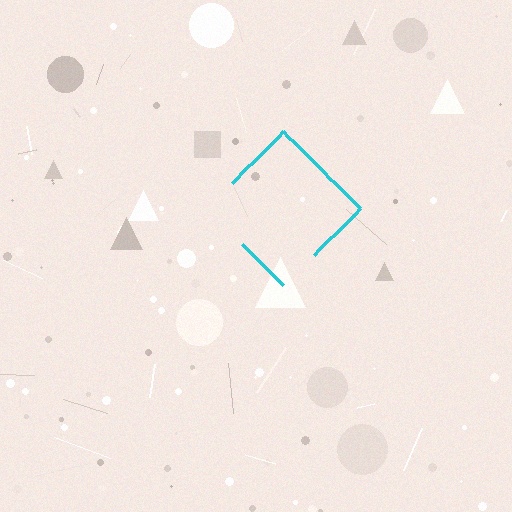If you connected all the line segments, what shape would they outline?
They would outline a diamond.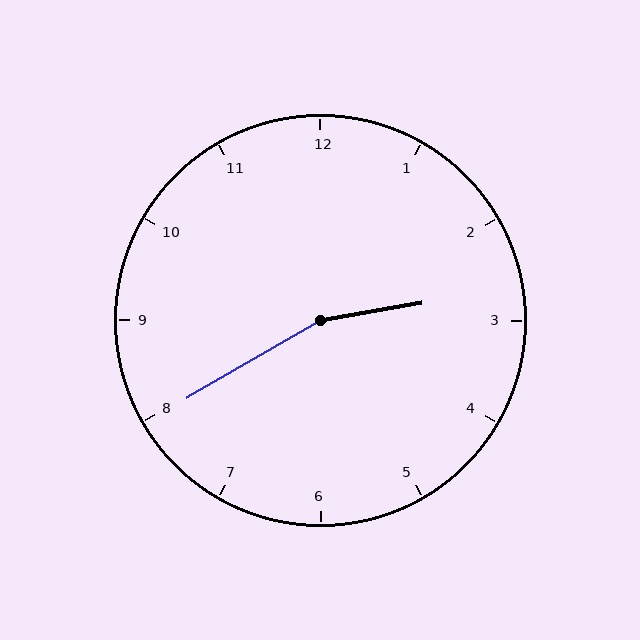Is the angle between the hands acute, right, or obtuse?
It is obtuse.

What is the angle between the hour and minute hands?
Approximately 160 degrees.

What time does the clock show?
2:40.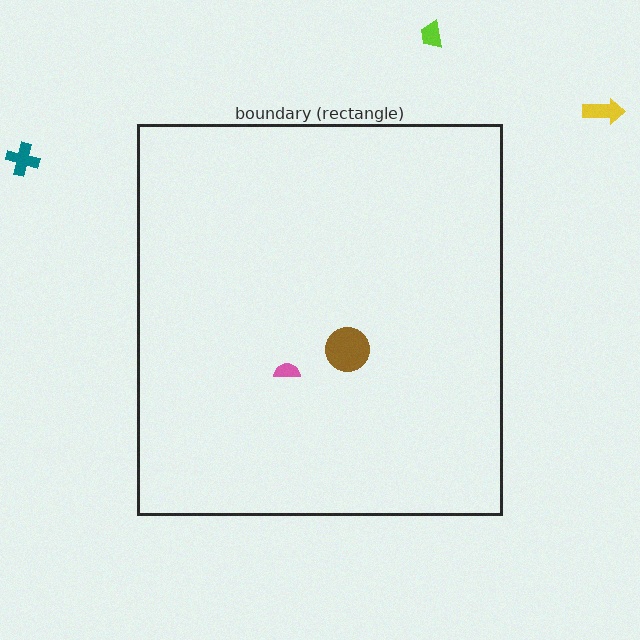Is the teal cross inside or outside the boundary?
Outside.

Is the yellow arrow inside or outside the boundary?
Outside.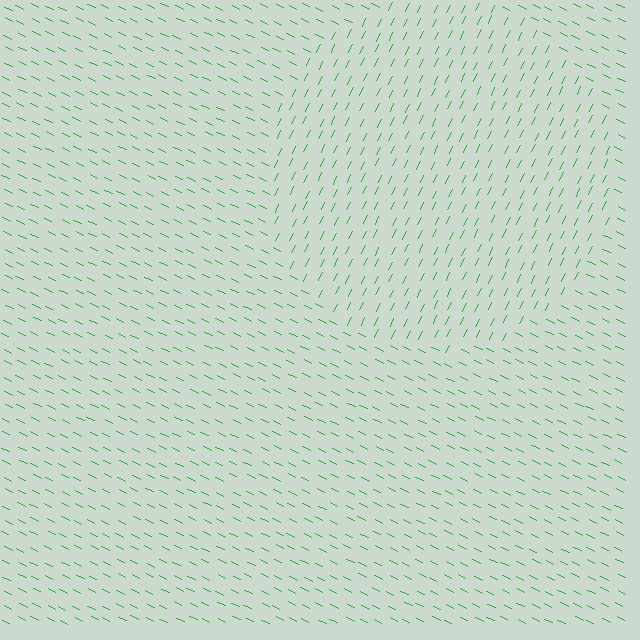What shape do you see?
I see a circle.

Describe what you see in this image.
The image is filled with small green line segments. A circle region in the image has lines oriented differently from the surrounding lines, creating a visible texture boundary.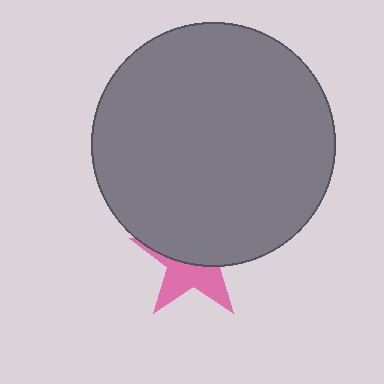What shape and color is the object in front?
The object in front is a gray circle.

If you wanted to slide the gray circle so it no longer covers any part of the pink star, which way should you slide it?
Slide it up — that is the most direct way to separate the two shapes.